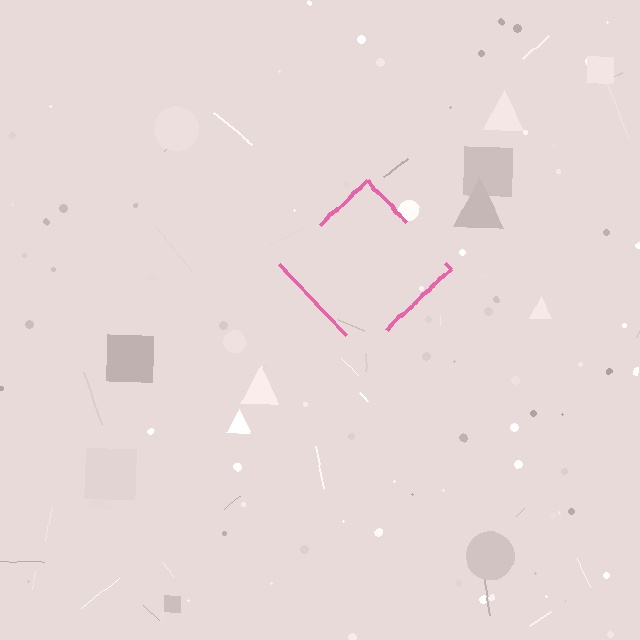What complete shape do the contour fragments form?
The contour fragments form a diamond.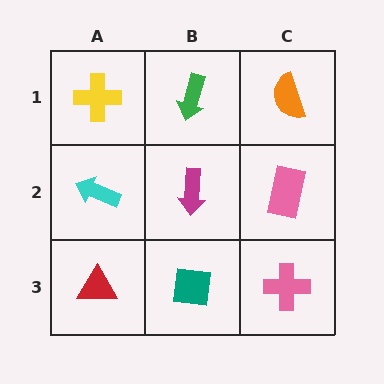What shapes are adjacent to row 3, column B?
A magenta arrow (row 2, column B), a red triangle (row 3, column A), a pink cross (row 3, column C).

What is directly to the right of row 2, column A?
A magenta arrow.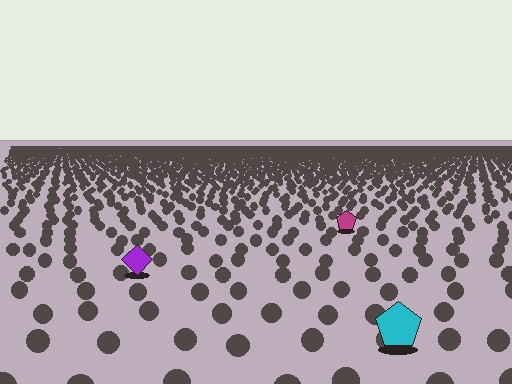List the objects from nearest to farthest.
From nearest to farthest: the cyan pentagon, the purple diamond, the magenta pentagon.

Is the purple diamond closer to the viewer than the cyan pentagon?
No. The cyan pentagon is closer — you can tell from the texture gradient: the ground texture is coarser near it.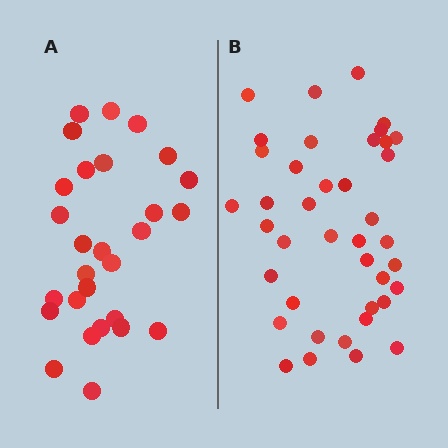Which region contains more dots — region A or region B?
Region B (the right region) has more dots.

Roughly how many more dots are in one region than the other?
Region B has roughly 12 or so more dots than region A.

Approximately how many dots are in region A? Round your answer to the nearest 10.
About 30 dots. (The exact count is 28, which rounds to 30.)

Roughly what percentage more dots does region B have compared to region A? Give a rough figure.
About 45% more.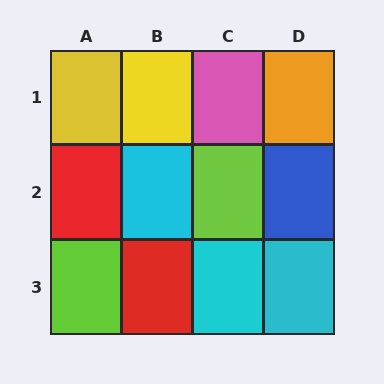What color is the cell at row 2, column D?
Blue.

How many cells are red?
2 cells are red.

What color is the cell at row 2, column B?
Cyan.